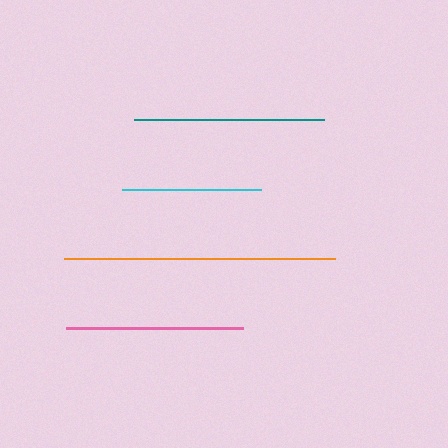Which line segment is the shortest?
The cyan line is the shortest at approximately 140 pixels.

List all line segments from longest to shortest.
From longest to shortest: orange, teal, pink, cyan.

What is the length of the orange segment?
The orange segment is approximately 271 pixels long.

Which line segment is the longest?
The orange line is the longest at approximately 271 pixels.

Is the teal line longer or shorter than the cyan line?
The teal line is longer than the cyan line.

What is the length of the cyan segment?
The cyan segment is approximately 140 pixels long.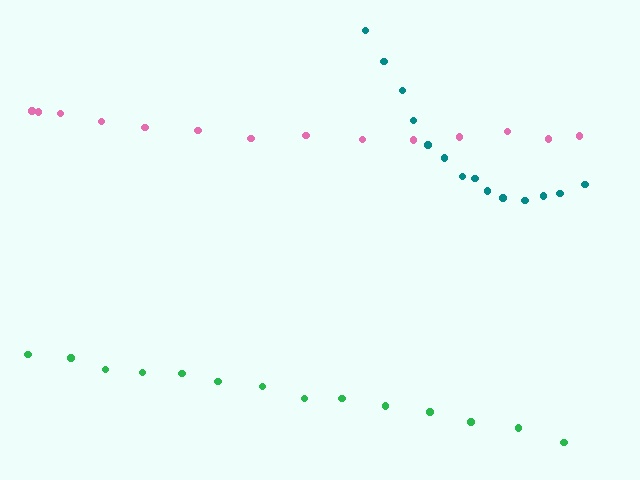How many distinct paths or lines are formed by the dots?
There are 3 distinct paths.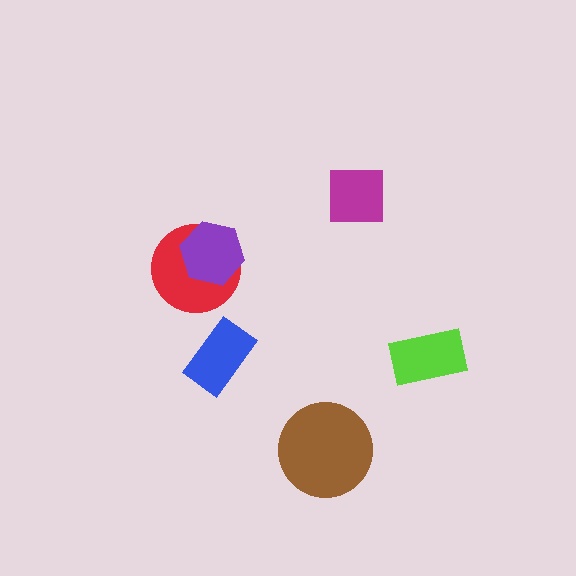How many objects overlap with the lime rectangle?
0 objects overlap with the lime rectangle.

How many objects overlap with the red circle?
1 object overlaps with the red circle.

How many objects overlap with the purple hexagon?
1 object overlaps with the purple hexagon.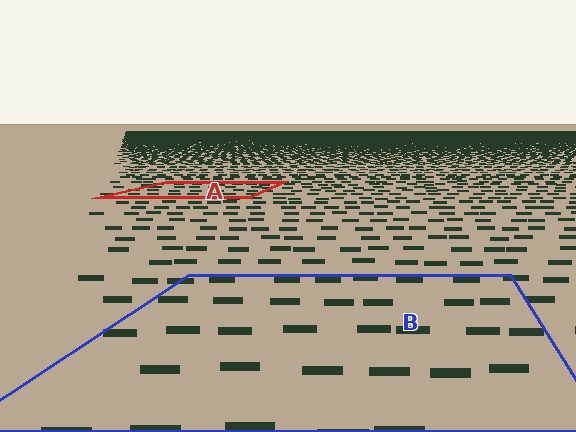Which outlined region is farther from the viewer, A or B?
Region A is farther from the viewer — the texture elements inside it appear smaller and more densely packed.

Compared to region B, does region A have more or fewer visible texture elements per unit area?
Region A has more texture elements per unit area — they are packed more densely because it is farther away.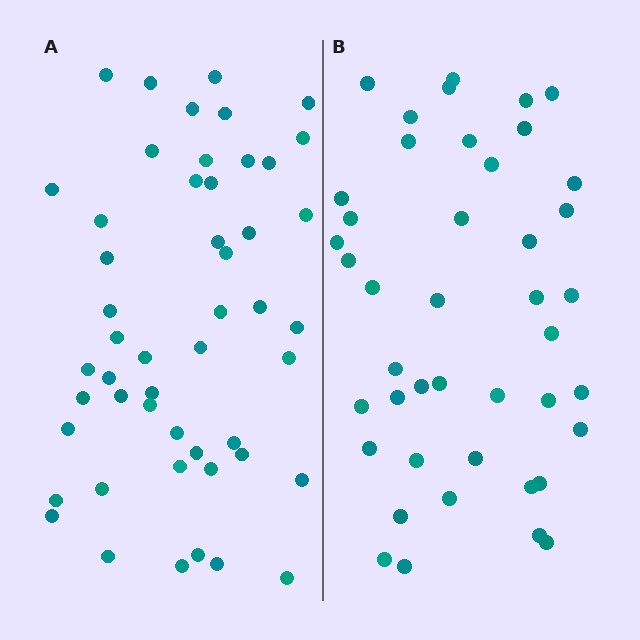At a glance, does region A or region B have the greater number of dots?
Region A (the left region) has more dots.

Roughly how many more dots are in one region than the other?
Region A has roughly 8 or so more dots than region B.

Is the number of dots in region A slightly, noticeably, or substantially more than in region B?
Region A has only slightly more — the two regions are fairly close. The ratio is roughly 1.2 to 1.